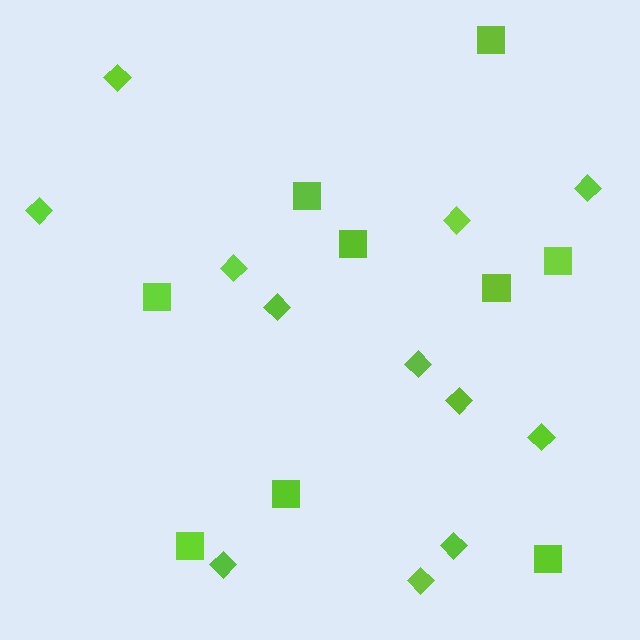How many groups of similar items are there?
There are 2 groups: one group of diamonds (12) and one group of squares (9).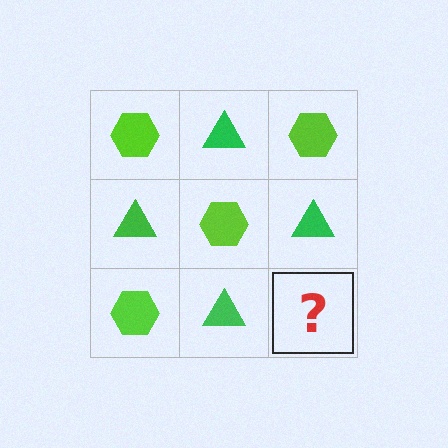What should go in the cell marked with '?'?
The missing cell should contain a lime hexagon.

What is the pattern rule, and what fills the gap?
The rule is that it alternates lime hexagon and green triangle in a checkerboard pattern. The gap should be filled with a lime hexagon.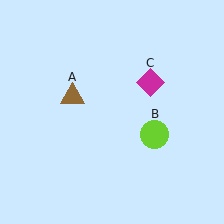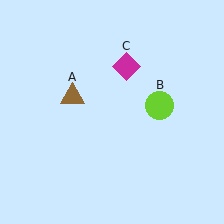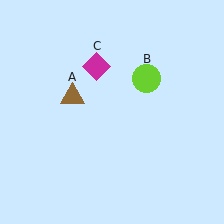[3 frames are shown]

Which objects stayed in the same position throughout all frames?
Brown triangle (object A) remained stationary.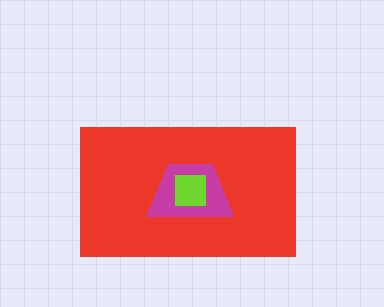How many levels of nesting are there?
3.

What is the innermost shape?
The lime square.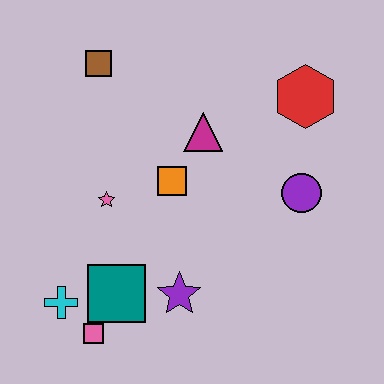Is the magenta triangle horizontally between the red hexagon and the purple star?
Yes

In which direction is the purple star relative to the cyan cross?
The purple star is to the right of the cyan cross.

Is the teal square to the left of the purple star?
Yes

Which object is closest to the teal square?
The pink square is closest to the teal square.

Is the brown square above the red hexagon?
Yes